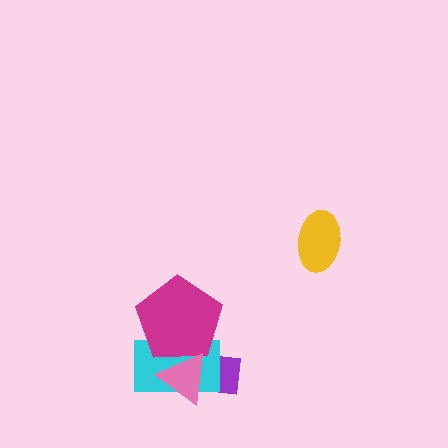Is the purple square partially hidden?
Yes, it is partially covered by another shape.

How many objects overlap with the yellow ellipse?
0 objects overlap with the yellow ellipse.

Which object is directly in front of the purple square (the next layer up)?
The cyan rectangle is directly in front of the purple square.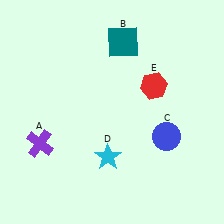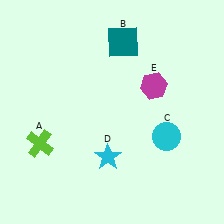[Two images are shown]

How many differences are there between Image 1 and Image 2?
There are 3 differences between the two images.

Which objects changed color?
A changed from purple to lime. C changed from blue to cyan. E changed from red to magenta.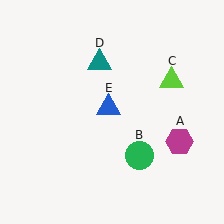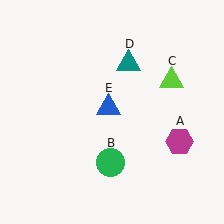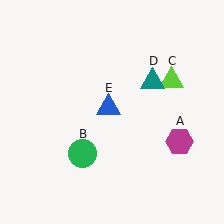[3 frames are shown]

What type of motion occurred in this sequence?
The green circle (object B), teal triangle (object D) rotated clockwise around the center of the scene.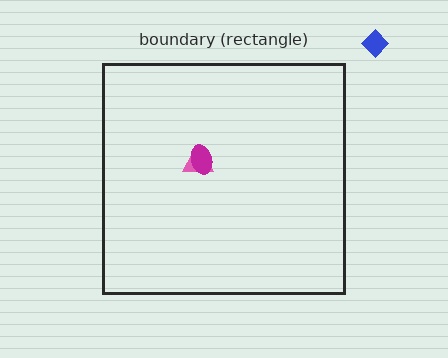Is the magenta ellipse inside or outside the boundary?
Inside.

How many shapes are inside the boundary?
2 inside, 1 outside.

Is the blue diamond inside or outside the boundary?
Outside.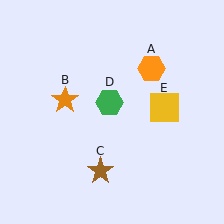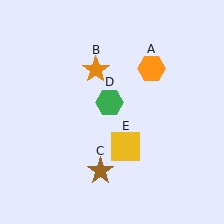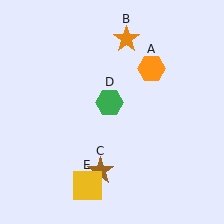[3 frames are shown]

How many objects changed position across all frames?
2 objects changed position: orange star (object B), yellow square (object E).